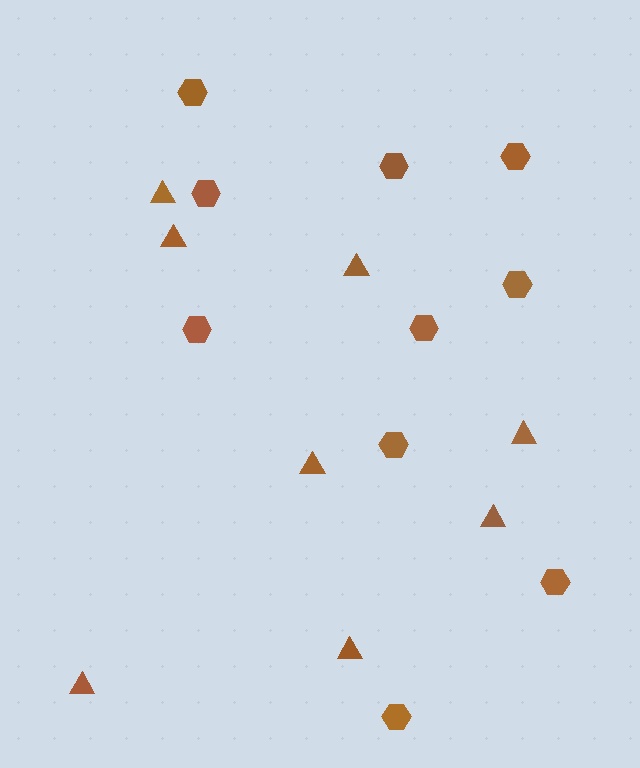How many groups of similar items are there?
There are 2 groups: one group of triangles (8) and one group of hexagons (10).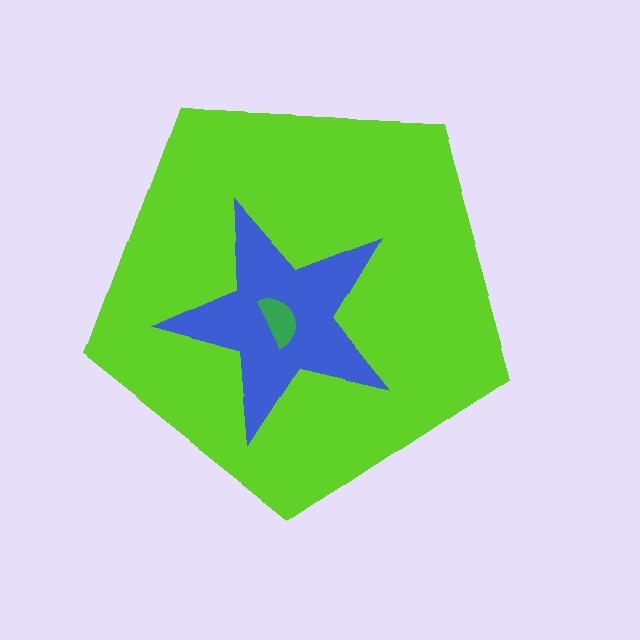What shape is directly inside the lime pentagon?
The blue star.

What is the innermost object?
The green semicircle.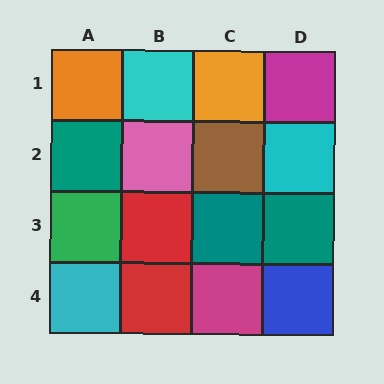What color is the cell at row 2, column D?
Cyan.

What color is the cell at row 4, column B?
Red.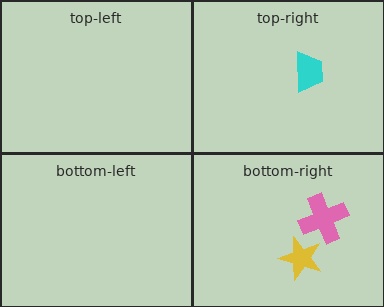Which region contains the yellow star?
The bottom-right region.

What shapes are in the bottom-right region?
The yellow star, the pink cross.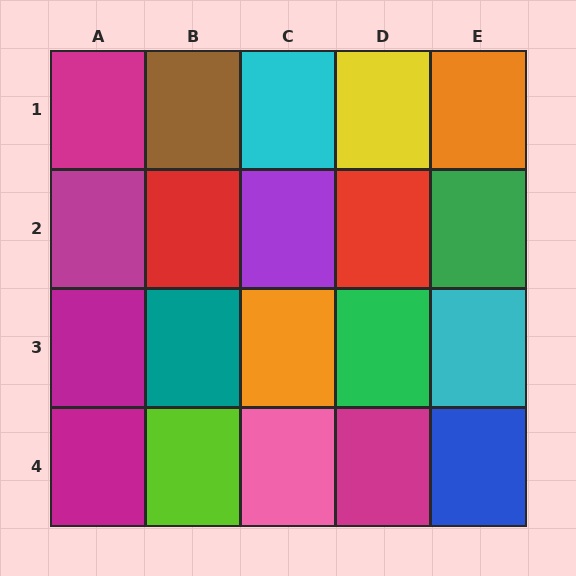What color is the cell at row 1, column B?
Brown.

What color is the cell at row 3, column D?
Green.